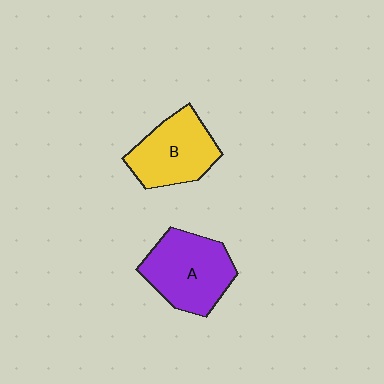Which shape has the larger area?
Shape A (purple).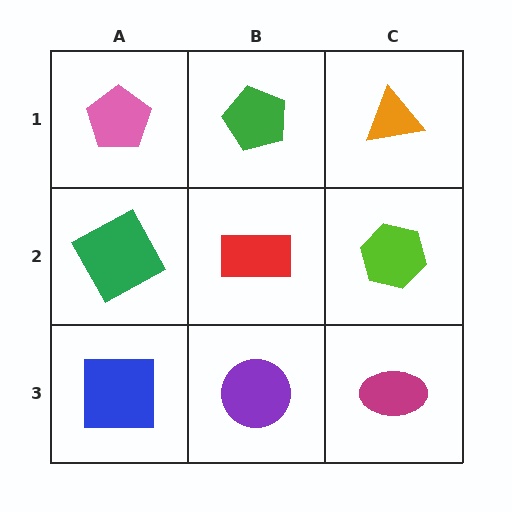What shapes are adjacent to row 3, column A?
A green square (row 2, column A), a purple circle (row 3, column B).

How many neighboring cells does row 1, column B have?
3.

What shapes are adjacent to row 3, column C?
A lime hexagon (row 2, column C), a purple circle (row 3, column B).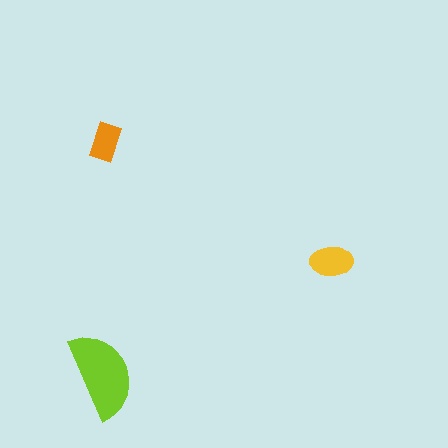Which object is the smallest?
The orange rectangle.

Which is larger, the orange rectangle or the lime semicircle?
The lime semicircle.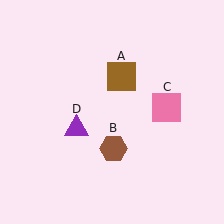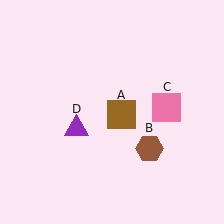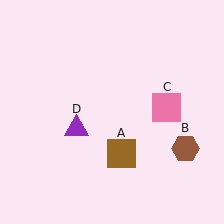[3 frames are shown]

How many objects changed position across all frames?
2 objects changed position: brown square (object A), brown hexagon (object B).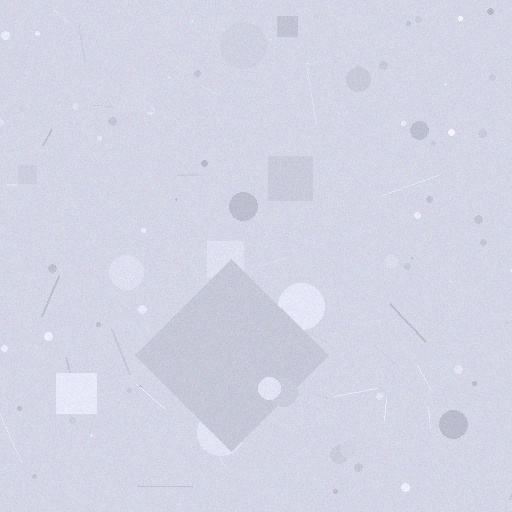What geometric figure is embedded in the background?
A diamond is embedded in the background.